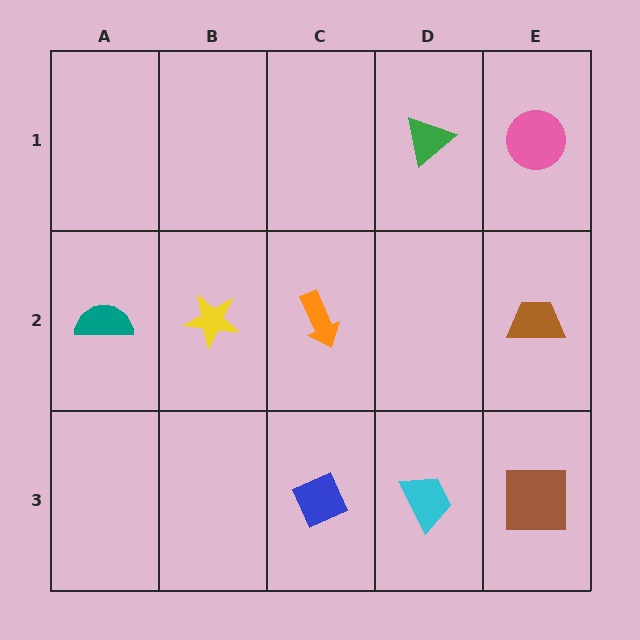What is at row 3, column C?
A blue diamond.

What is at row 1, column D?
A green triangle.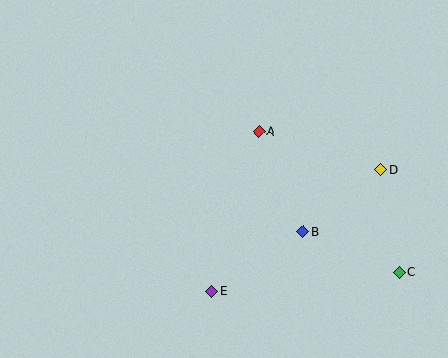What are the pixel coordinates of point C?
Point C is at (399, 272).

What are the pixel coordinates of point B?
Point B is at (303, 232).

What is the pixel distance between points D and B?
The distance between D and B is 100 pixels.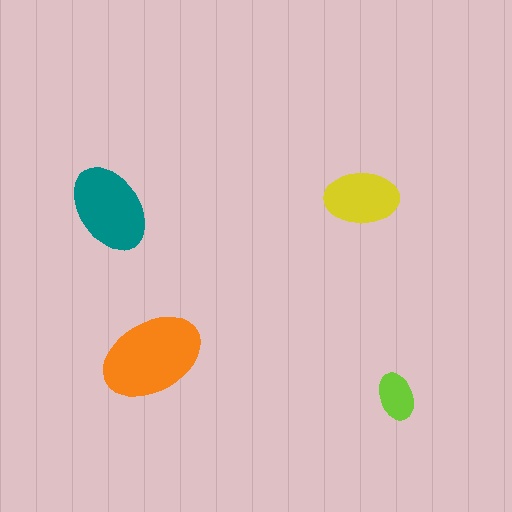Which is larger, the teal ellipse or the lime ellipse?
The teal one.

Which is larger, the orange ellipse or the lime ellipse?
The orange one.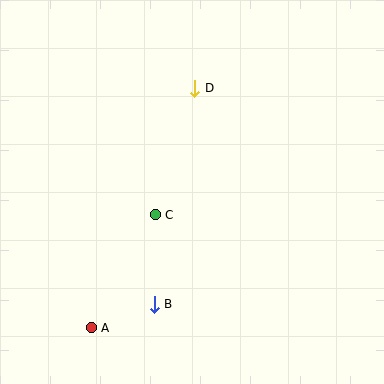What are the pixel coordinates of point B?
Point B is at (154, 304).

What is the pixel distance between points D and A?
The distance between D and A is 261 pixels.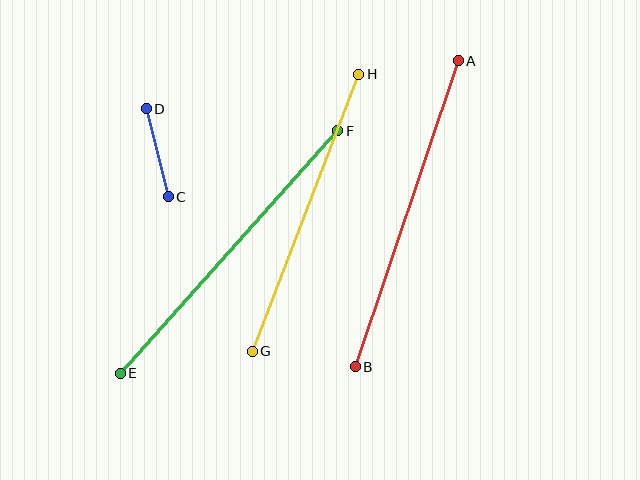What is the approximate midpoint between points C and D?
The midpoint is at approximately (157, 153) pixels.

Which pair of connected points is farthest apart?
Points E and F are farthest apart.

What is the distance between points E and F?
The distance is approximately 326 pixels.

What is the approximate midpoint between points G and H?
The midpoint is at approximately (305, 213) pixels.